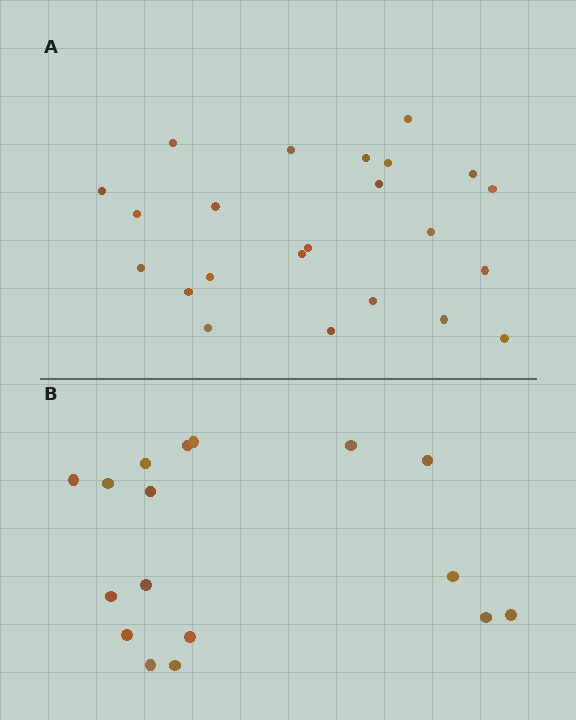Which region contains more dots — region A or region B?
Region A (the top region) has more dots.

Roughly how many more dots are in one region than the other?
Region A has about 6 more dots than region B.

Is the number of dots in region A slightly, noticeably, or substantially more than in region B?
Region A has noticeably more, but not dramatically so. The ratio is roughly 1.4 to 1.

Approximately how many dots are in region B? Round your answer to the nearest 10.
About 20 dots. (The exact count is 17, which rounds to 20.)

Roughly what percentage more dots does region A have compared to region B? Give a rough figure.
About 35% more.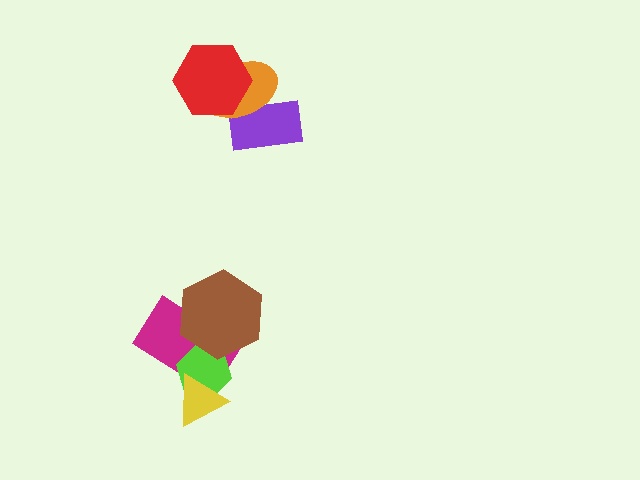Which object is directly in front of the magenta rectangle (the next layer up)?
The lime hexagon is directly in front of the magenta rectangle.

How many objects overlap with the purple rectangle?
1 object overlaps with the purple rectangle.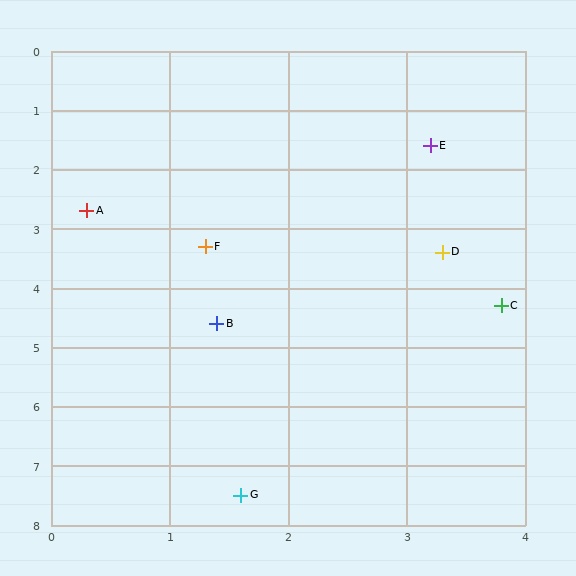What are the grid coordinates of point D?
Point D is at approximately (3.3, 3.4).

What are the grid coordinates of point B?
Point B is at approximately (1.4, 4.6).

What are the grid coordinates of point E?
Point E is at approximately (3.2, 1.6).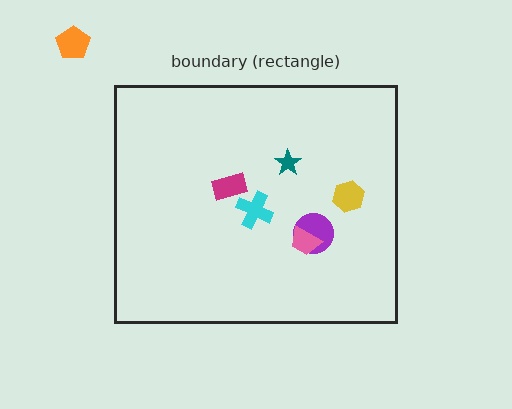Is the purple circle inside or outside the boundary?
Inside.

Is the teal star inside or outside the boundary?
Inside.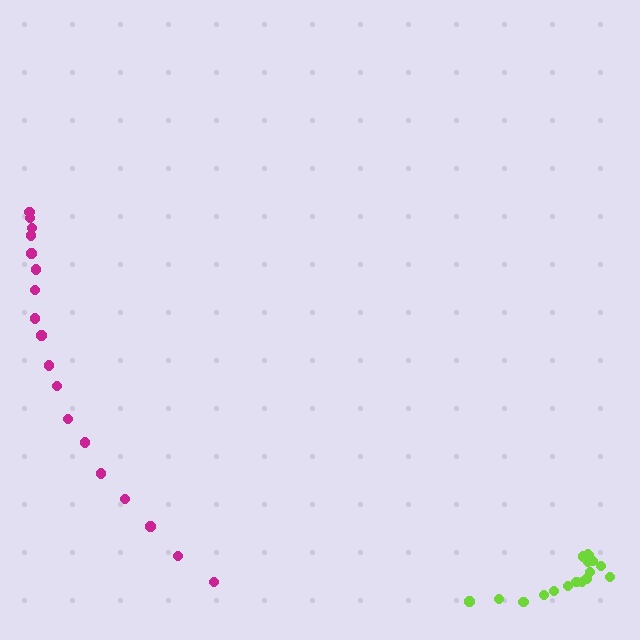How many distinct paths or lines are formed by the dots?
There are 2 distinct paths.